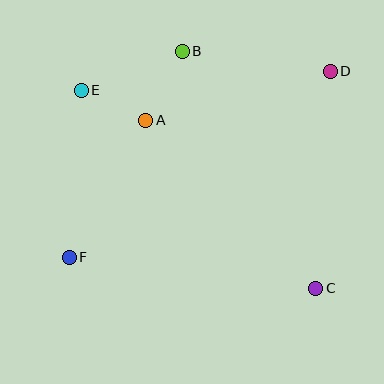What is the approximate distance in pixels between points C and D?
The distance between C and D is approximately 217 pixels.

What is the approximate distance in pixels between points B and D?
The distance between B and D is approximately 149 pixels.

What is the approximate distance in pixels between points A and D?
The distance between A and D is approximately 191 pixels.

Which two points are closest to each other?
Points A and E are closest to each other.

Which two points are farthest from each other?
Points D and F are farthest from each other.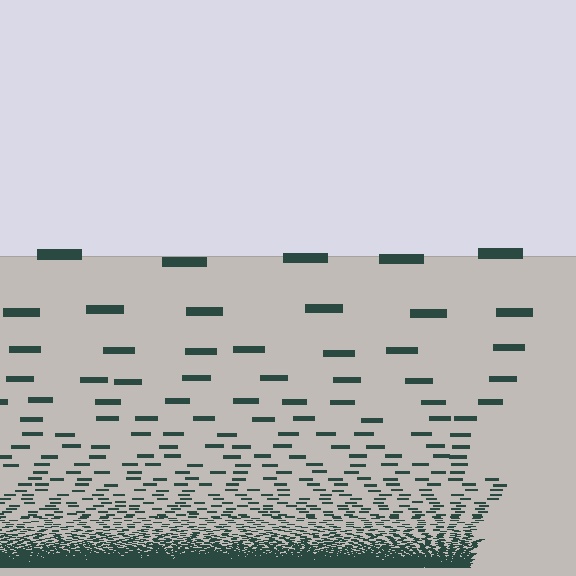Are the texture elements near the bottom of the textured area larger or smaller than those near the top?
Smaller. The gradient is inverted — elements near the bottom are smaller and denser.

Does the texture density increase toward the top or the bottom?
Density increases toward the bottom.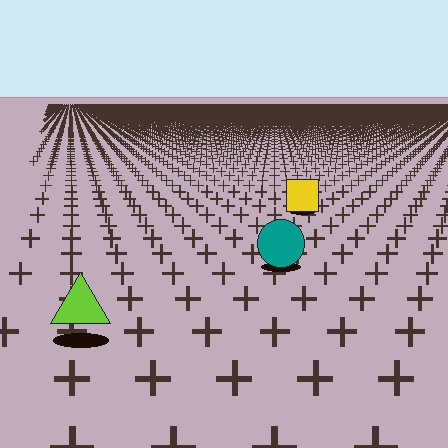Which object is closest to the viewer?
The lime triangle is closest. The texture marks near it are larger and more spread out.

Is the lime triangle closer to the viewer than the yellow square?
Yes. The lime triangle is closer — you can tell from the texture gradient: the ground texture is coarser near it.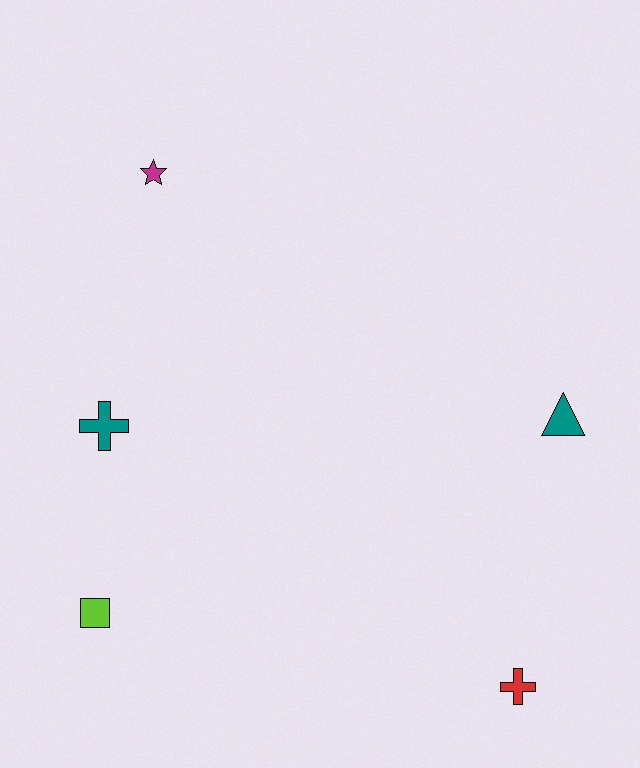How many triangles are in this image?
There is 1 triangle.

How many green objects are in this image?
There are no green objects.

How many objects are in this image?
There are 5 objects.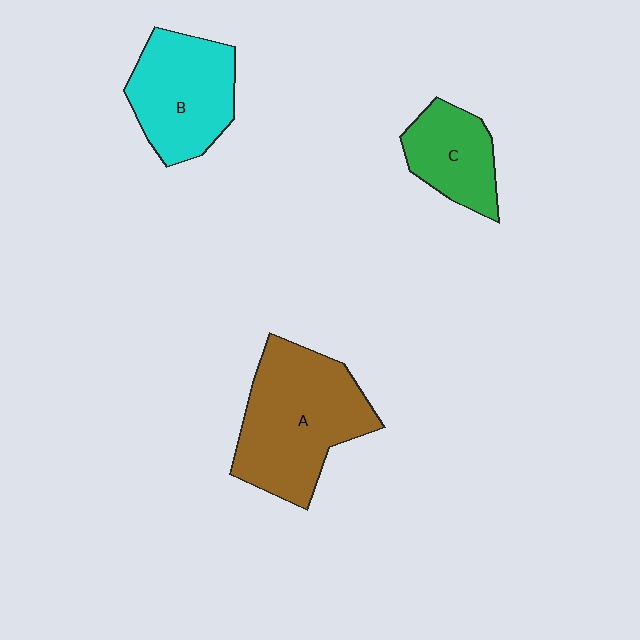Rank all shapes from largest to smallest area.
From largest to smallest: A (brown), B (cyan), C (green).